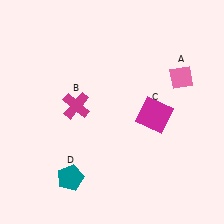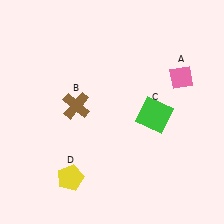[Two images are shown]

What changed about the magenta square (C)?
In Image 1, C is magenta. In Image 2, it changed to green.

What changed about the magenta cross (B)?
In Image 1, B is magenta. In Image 2, it changed to brown.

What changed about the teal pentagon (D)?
In Image 1, D is teal. In Image 2, it changed to yellow.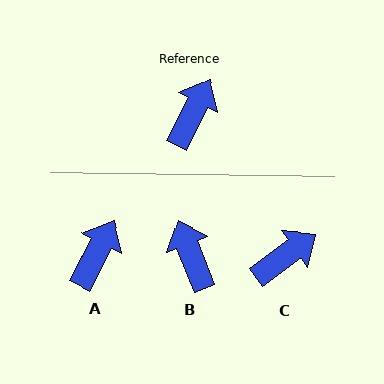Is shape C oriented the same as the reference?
No, it is off by about 27 degrees.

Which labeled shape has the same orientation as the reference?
A.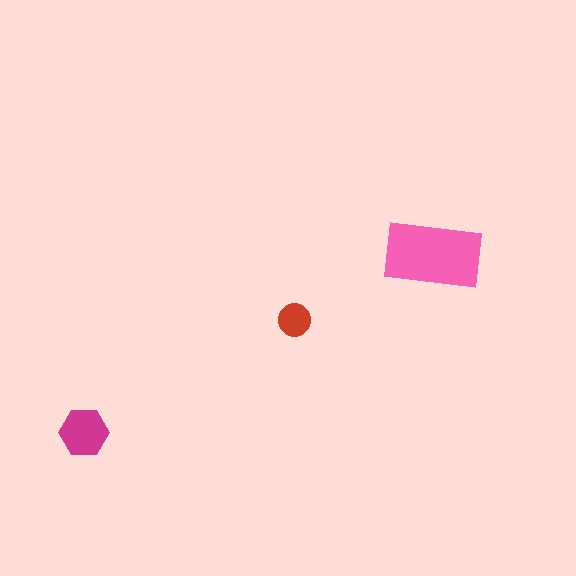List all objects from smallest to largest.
The red circle, the magenta hexagon, the pink rectangle.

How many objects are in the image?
There are 3 objects in the image.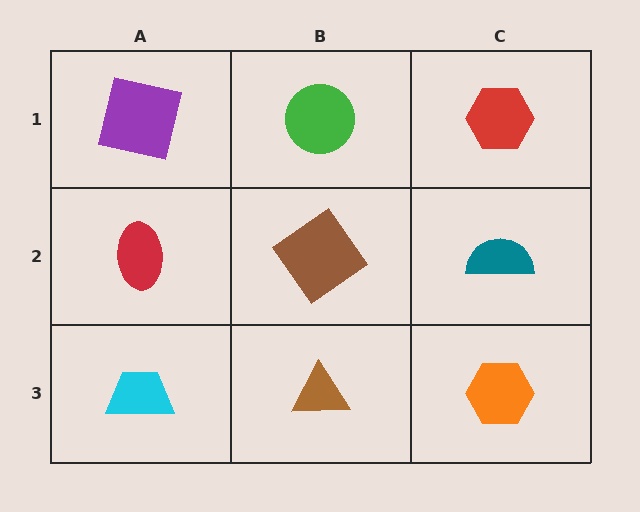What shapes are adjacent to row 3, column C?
A teal semicircle (row 2, column C), a brown triangle (row 3, column B).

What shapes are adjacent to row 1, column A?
A red ellipse (row 2, column A), a green circle (row 1, column B).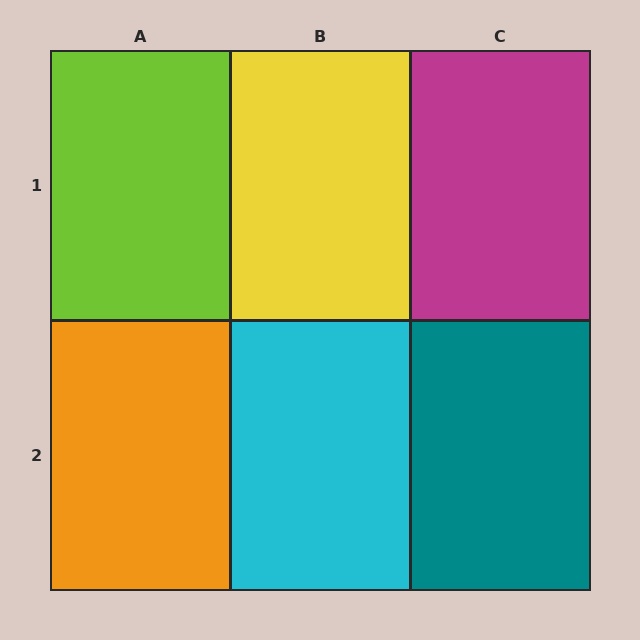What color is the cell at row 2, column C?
Teal.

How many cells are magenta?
1 cell is magenta.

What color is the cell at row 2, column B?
Cyan.